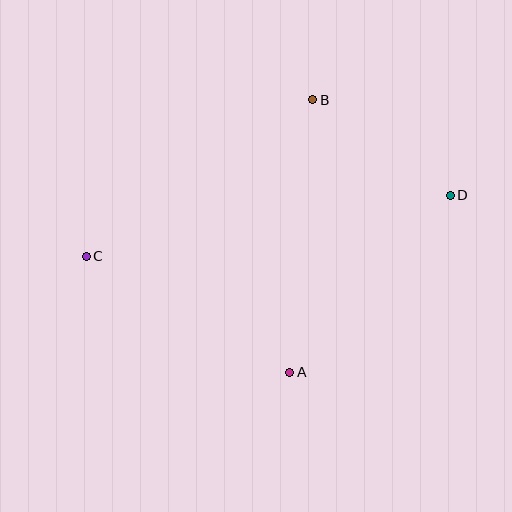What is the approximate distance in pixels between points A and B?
The distance between A and B is approximately 274 pixels.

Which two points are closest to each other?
Points B and D are closest to each other.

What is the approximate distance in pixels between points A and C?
The distance between A and C is approximately 235 pixels.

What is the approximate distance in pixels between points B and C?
The distance between B and C is approximately 275 pixels.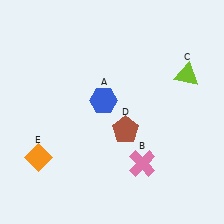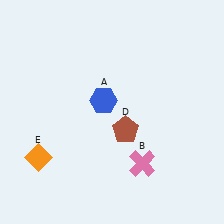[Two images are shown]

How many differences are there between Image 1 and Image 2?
There is 1 difference between the two images.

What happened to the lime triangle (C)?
The lime triangle (C) was removed in Image 2. It was in the top-right area of Image 1.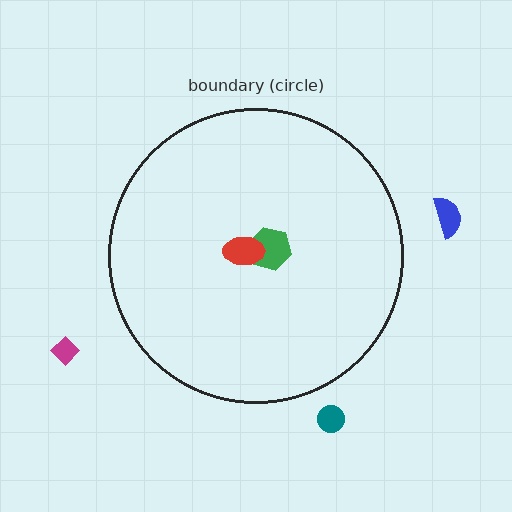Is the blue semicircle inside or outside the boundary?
Outside.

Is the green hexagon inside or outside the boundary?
Inside.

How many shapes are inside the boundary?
2 inside, 3 outside.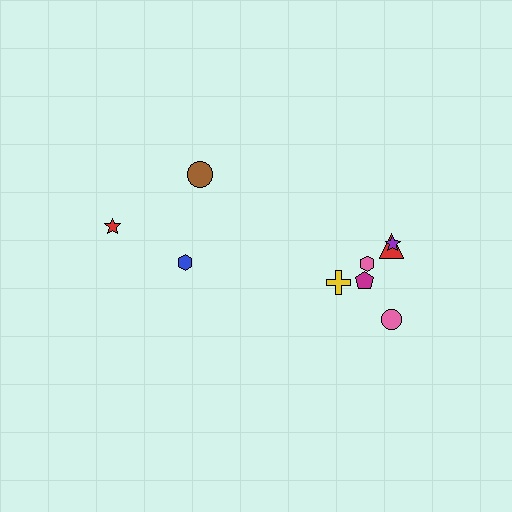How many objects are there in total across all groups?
There are 9 objects.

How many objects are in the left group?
There are 3 objects.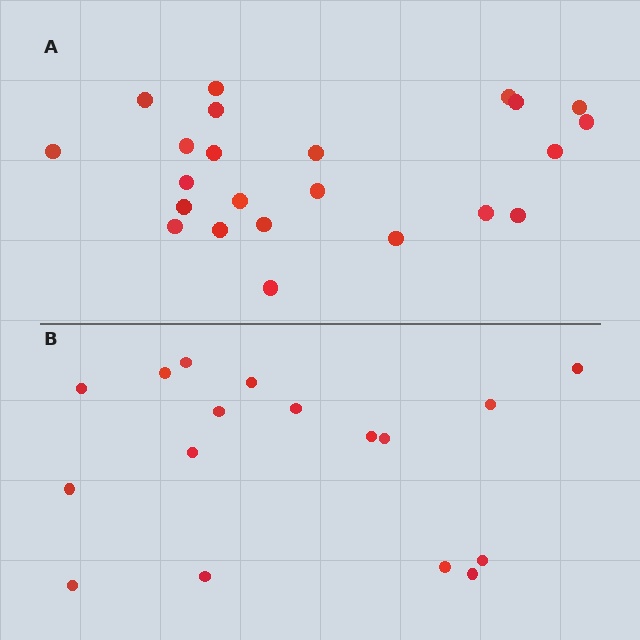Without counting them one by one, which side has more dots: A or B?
Region A (the top region) has more dots.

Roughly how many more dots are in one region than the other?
Region A has about 6 more dots than region B.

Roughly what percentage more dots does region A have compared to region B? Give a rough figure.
About 35% more.